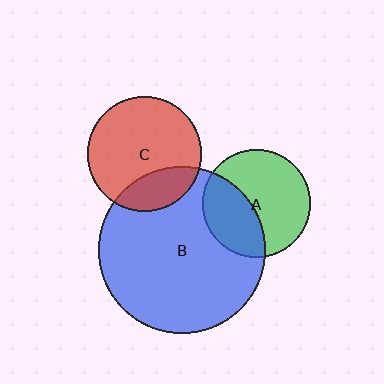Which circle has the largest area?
Circle B (blue).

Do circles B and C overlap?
Yes.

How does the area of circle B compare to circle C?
Approximately 2.1 times.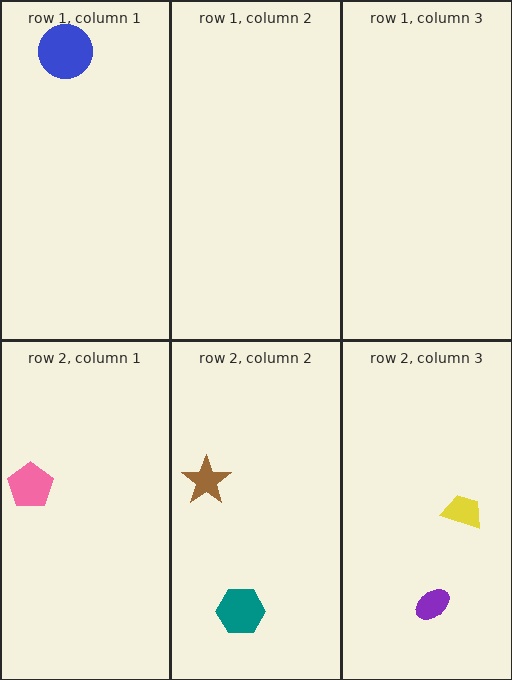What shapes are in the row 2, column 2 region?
The teal hexagon, the brown star.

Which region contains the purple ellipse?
The row 2, column 3 region.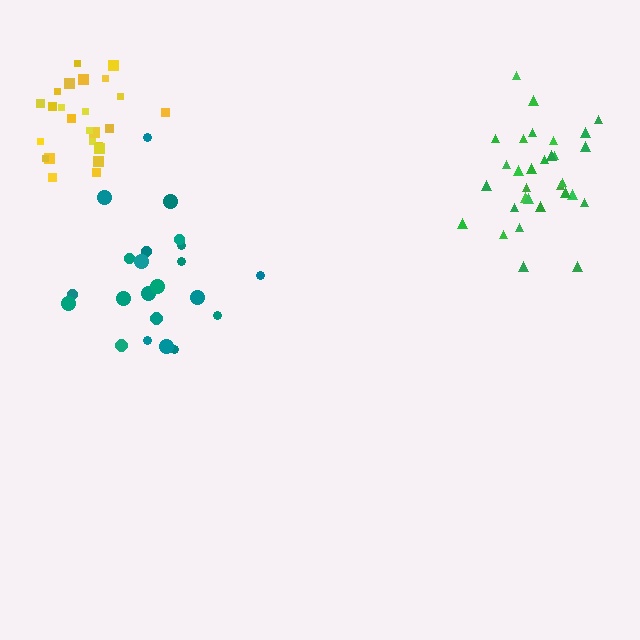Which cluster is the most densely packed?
Yellow.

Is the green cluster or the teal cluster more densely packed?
Green.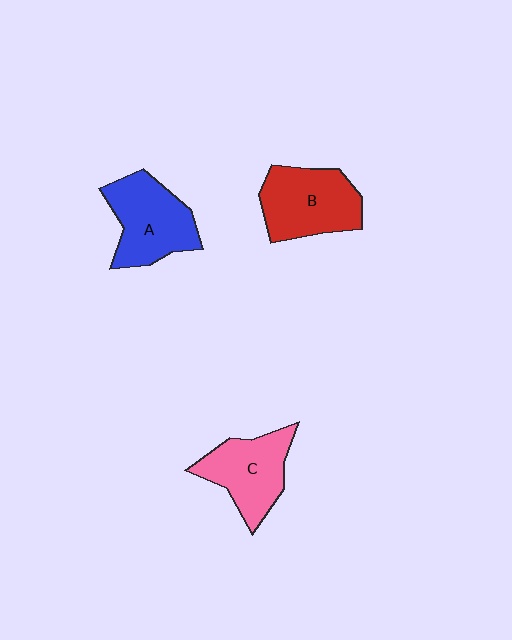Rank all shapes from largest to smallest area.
From largest to smallest: B (red), A (blue), C (pink).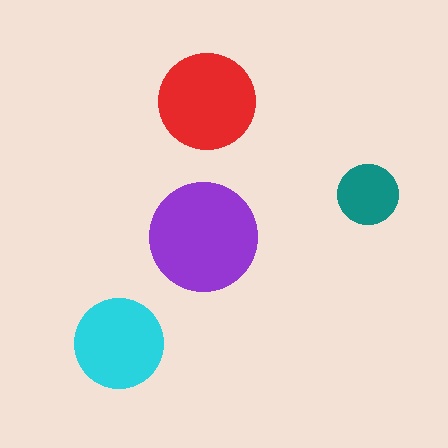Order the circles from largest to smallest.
the purple one, the red one, the cyan one, the teal one.